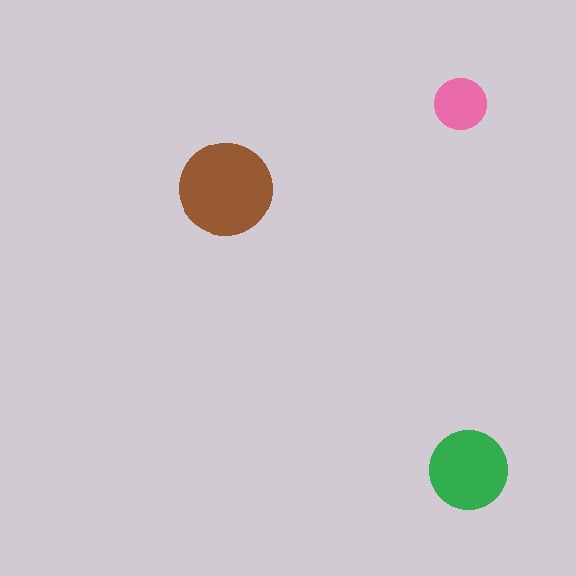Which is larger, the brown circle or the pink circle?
The brown one.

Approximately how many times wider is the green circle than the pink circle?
About 1.5 times wider.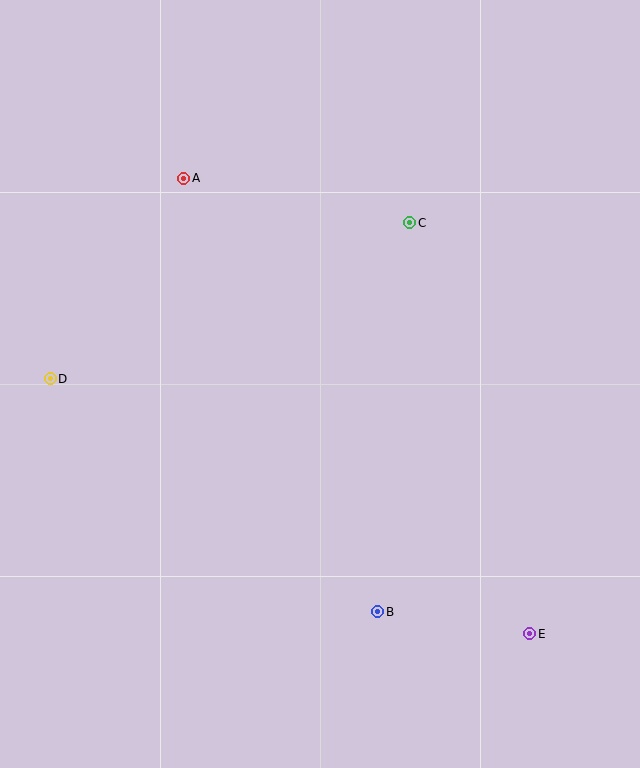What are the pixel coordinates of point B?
Point B is at (378, 612).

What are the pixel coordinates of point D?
Point D is at (50, 379).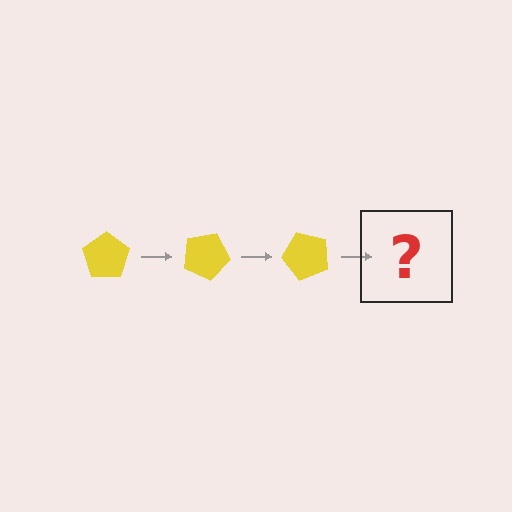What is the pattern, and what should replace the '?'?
The pattern is that the pentagon rotates 25 degrees each step. The '?' should be a yellow pentagon rotated 75 degrees.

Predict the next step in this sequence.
The next step is a yellow pentagon rotated 75 degrees.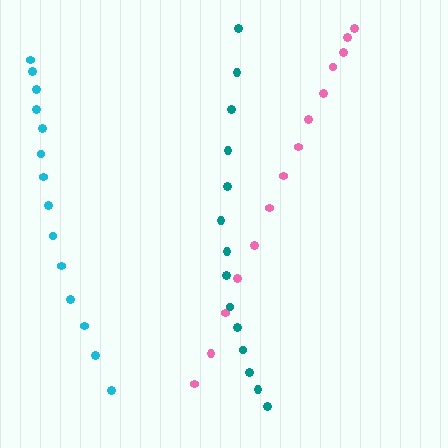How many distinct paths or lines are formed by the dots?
There are 3 distinct paths.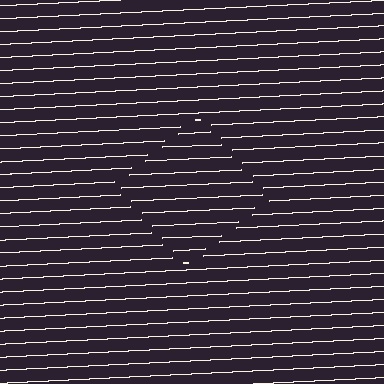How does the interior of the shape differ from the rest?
The interior of the shape contains the same grating, shifted by half a period — the contour is defined by the phase discontinuity where line-ends from the inner and outer gratings abut.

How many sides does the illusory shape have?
4 sides — the line-ends trace a square.